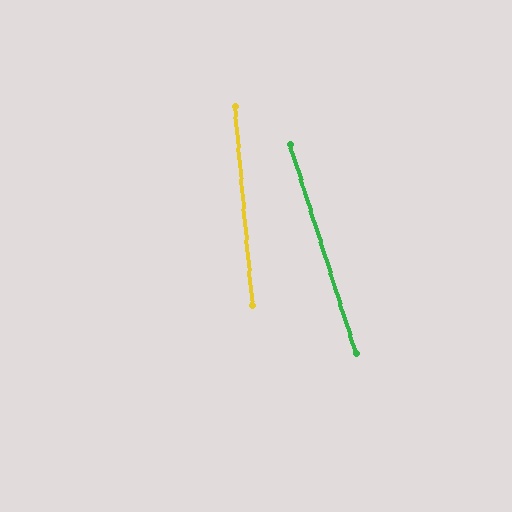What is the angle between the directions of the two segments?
Approximately 12 degrees.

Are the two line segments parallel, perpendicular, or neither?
Neither parallel nor perpendicular — they differ by about 12°.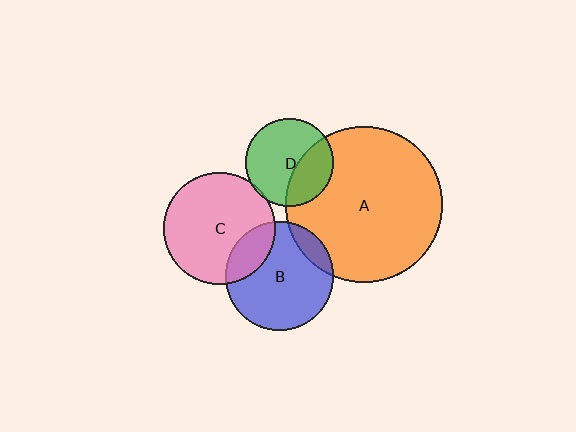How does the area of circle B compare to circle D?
Approximately 1.5 times.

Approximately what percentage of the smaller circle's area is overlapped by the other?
Approximately 35%.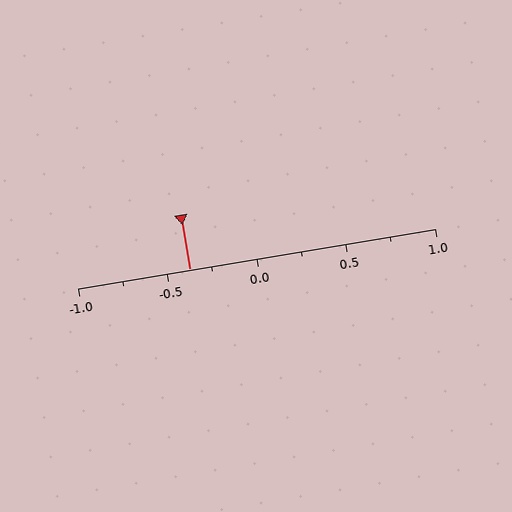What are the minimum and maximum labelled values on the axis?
The axis runs from -1.0 to 1.0.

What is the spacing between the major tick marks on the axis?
The major ticks are spaced 0.5 apart.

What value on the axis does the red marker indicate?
The marker indicates approximately -0.38.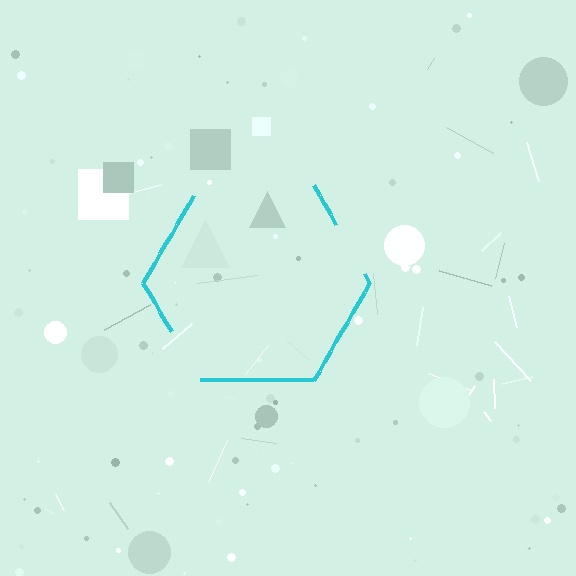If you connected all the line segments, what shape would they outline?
They would outline a hexagon.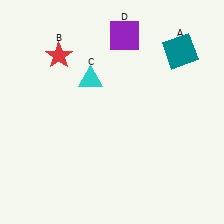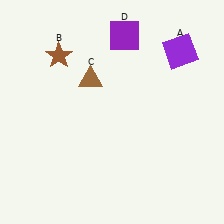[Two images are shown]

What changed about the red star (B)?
In Image 1, B is red. In Image 2, it changed to brown.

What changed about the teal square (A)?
In Image 1, A is teal. In Image 2, it changed to purple.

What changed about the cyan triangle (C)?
In Image 1, C is cyan. In Image 2, it changed to brown.